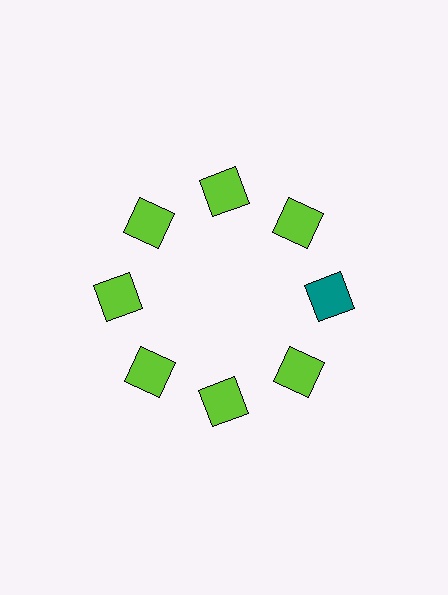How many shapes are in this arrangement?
There are 8 shapes arranged in a ring pattern.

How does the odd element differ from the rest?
It has a different color: teal instead of lime.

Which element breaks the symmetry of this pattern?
The teal square at roughly the 3 o'clock position breaks the symmetry. All other shapes are lime squares.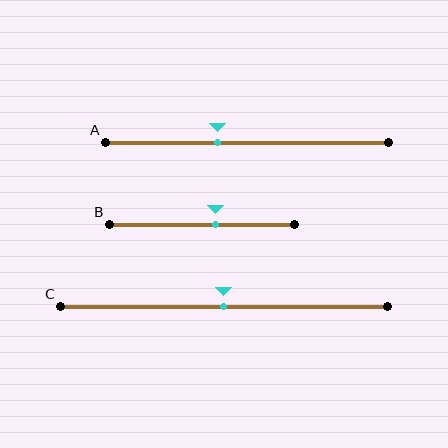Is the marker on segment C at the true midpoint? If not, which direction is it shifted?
Yes, the marker on segment C is at the true midpoint.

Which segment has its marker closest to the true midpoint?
Segment C has its marker closest to the true midpoint.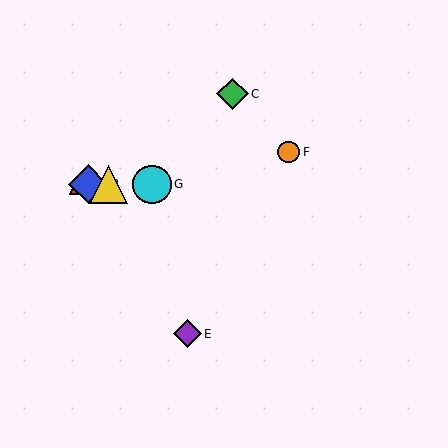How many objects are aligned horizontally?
4 objects (A, B, D, G) are aligned horizontally.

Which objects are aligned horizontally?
Objects A, B, D, G are aligned horizontally.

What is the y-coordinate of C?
Object C is at y≈94.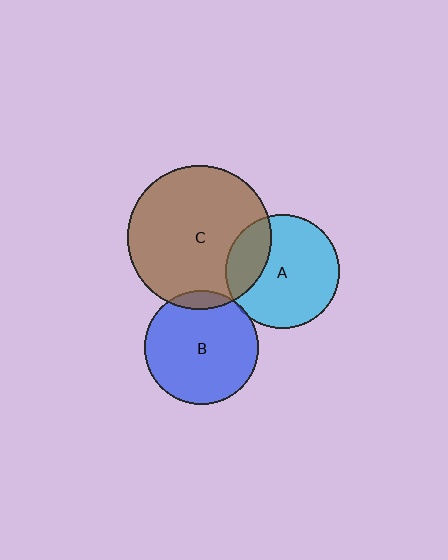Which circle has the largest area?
Circle C (brown).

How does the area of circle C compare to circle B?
Approximately 1.6 times.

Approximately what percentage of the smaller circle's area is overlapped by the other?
Approximately 5%.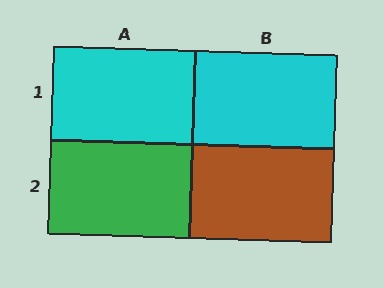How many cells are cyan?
2 cells are cyan.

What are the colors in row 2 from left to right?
Green, brown.